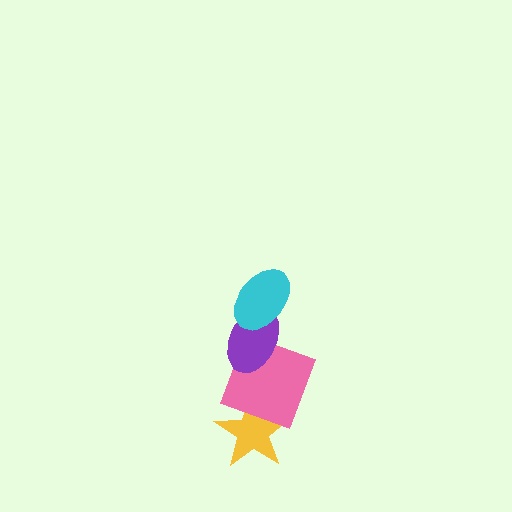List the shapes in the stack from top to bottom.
From top to bottom: the cyan ellipse, the purple ellipse, the pink square, the yellow star.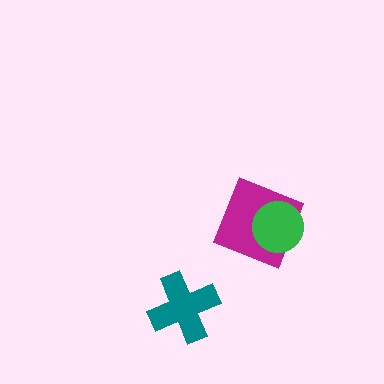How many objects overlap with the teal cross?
0 objects overlap with the teal cross.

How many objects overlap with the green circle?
1 object overlaps with the green circle.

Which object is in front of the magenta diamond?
The green circle is in front of the magenta diamond.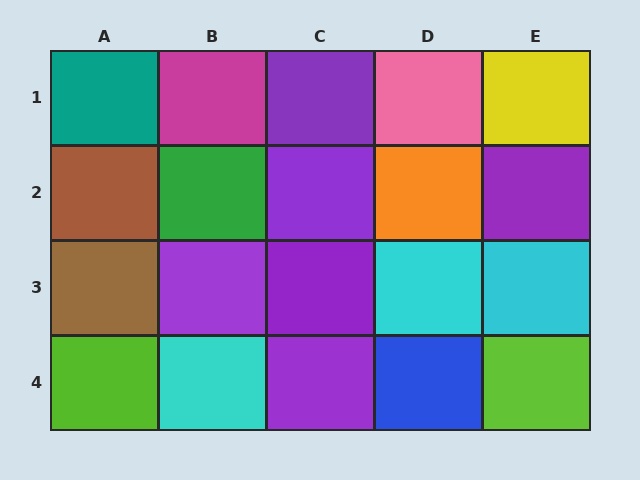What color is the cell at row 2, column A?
Brown.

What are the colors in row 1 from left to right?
Teal, magenta, purple, pink, yellow.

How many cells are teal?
1 cell is teal.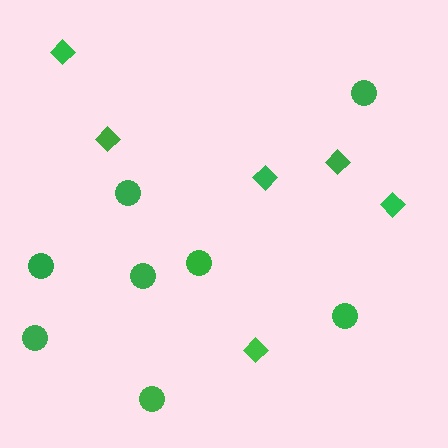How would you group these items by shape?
There are 2 groups: one group of circles (8) and one group of diamonds (6).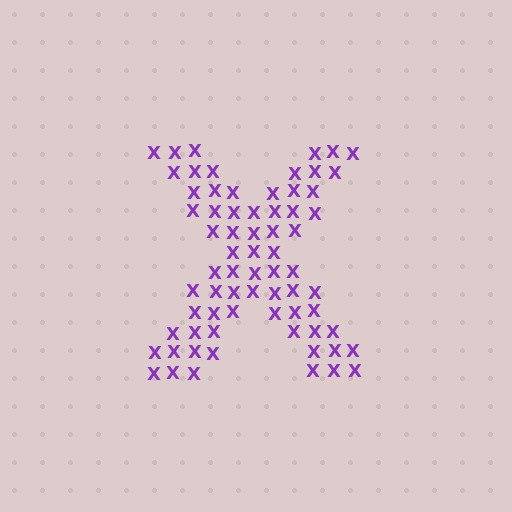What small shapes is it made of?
It is made of small letter X's.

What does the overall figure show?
The overall figure shows the letter X.